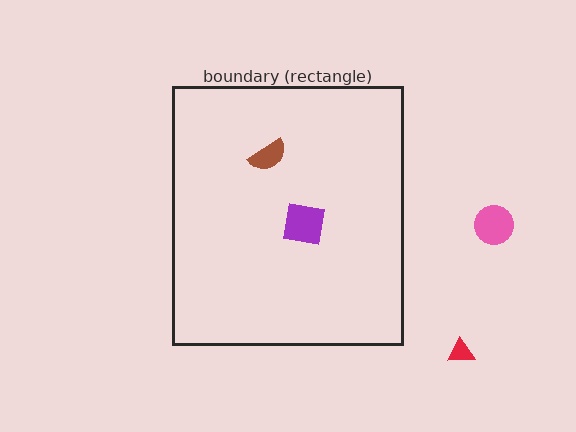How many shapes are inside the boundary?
2 inside, 2 outside.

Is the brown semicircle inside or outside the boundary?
Inside.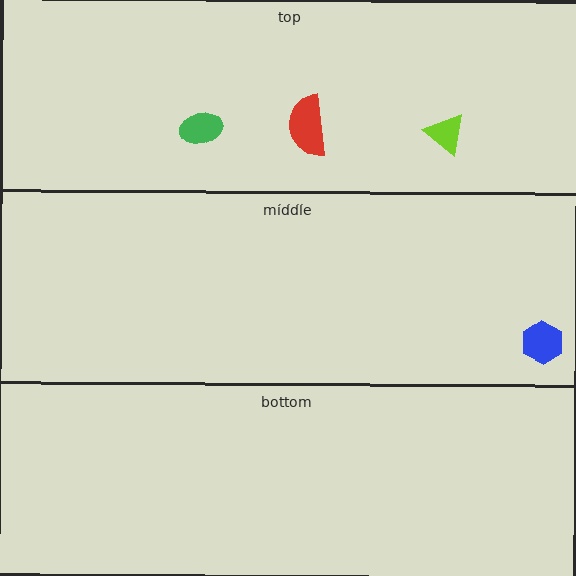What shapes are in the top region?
The red semicircle, the green ellipse, the lime triangle.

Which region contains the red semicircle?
The top region.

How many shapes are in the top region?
3.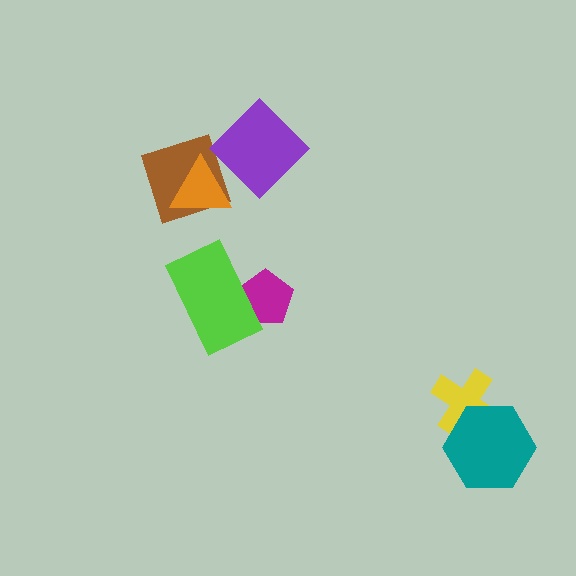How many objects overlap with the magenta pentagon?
1 object overlaps with the magenta pentagon.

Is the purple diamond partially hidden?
Yes, it is partially covered by another shape.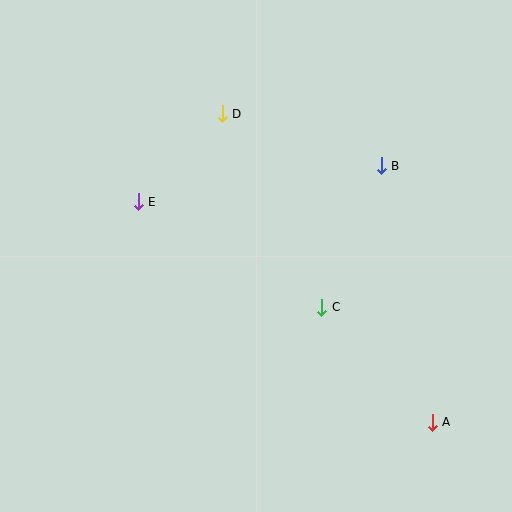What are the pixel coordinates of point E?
Point E is at (138, 202).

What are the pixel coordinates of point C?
Point C is at (322, 307).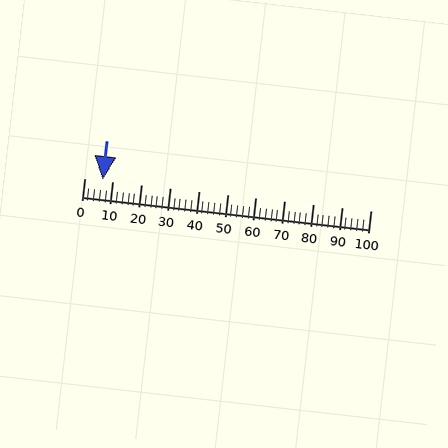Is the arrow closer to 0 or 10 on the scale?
The arrow is closer to 10.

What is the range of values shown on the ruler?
The ruler shows values from 0 to 100.